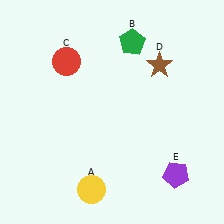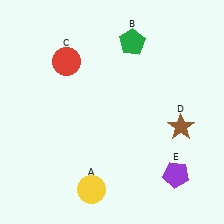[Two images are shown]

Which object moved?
The brown star (D) moved down.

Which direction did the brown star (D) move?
The brown star (D) moved down.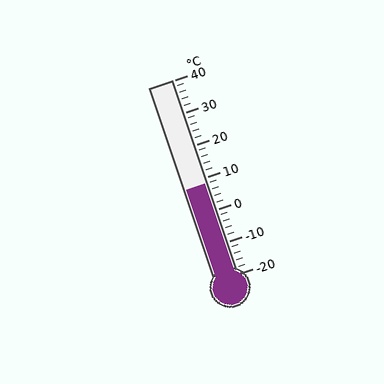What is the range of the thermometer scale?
The thermometer scale ranges from -20°C to 40°C.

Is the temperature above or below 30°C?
The temperature is below 30°C.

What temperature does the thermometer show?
The thermometer shows approximately 8°C.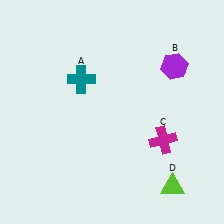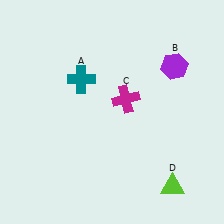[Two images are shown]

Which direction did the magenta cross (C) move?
The magenta cross (C) moved up.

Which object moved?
The magenta cross (C) moved up.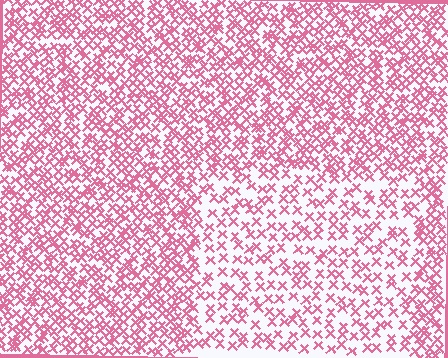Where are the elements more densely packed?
The elements are more densely packed outside the rectangle boundary.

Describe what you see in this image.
The image contains small pink elements arranged at two different densities. A rectangle-shaped region is visible where the elements are less densely packed than the surrounding area.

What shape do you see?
I see a rectangle.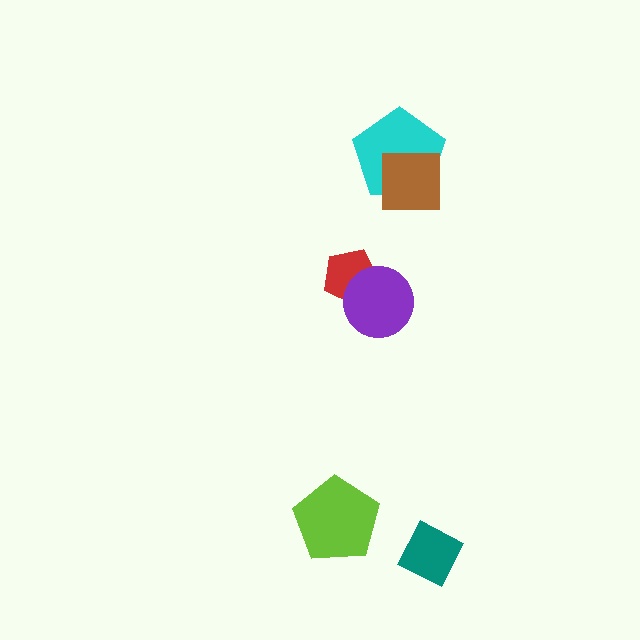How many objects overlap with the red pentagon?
1 object overlaps with the red pentagon.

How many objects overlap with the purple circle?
1 object overlaps with the purple circle.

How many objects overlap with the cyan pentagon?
1 object overlaps with the cyan pentagon.